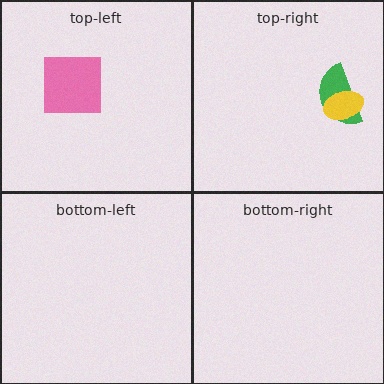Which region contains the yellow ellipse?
The top-right region.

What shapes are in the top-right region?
The green semicircle, the yellow ellipse.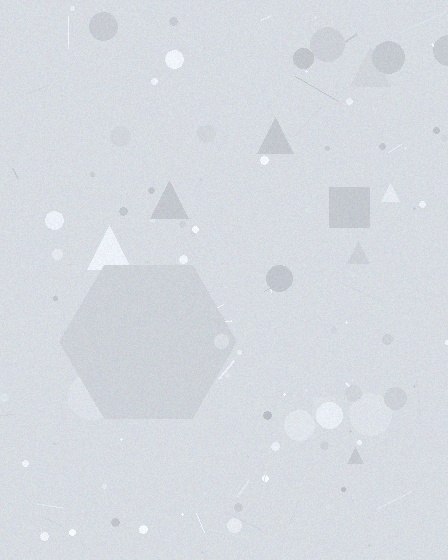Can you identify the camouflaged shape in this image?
The camouflaged shape is a hexagon.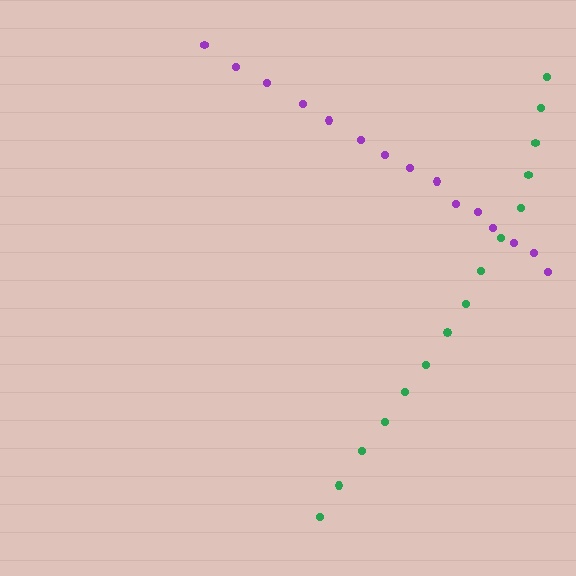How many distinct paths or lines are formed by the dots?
There are 2 distinct paths.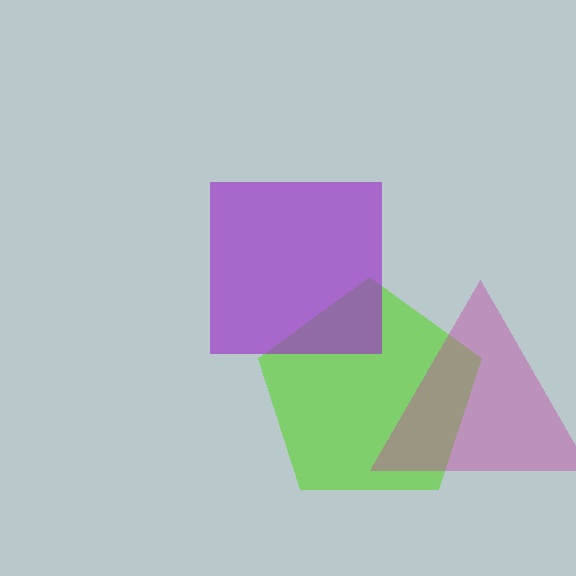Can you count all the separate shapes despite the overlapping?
Yes, there are 3 separate shapes.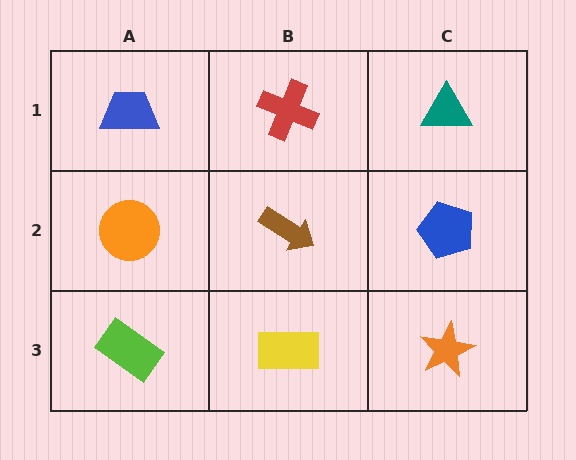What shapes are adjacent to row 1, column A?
An orange circle (row 2, column A), a red cross (row 1, column B).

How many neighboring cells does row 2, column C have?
3.